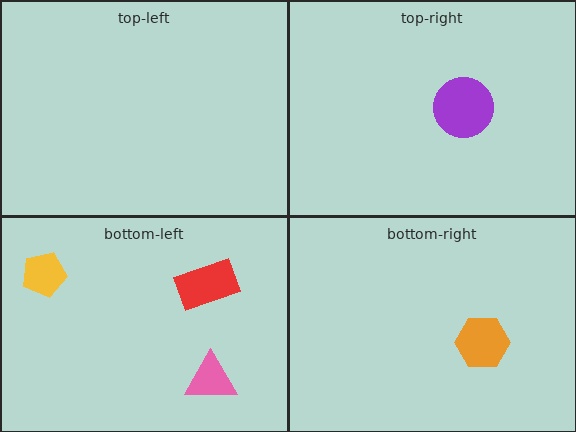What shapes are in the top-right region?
The purple circle.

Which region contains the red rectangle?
The bottom-left region.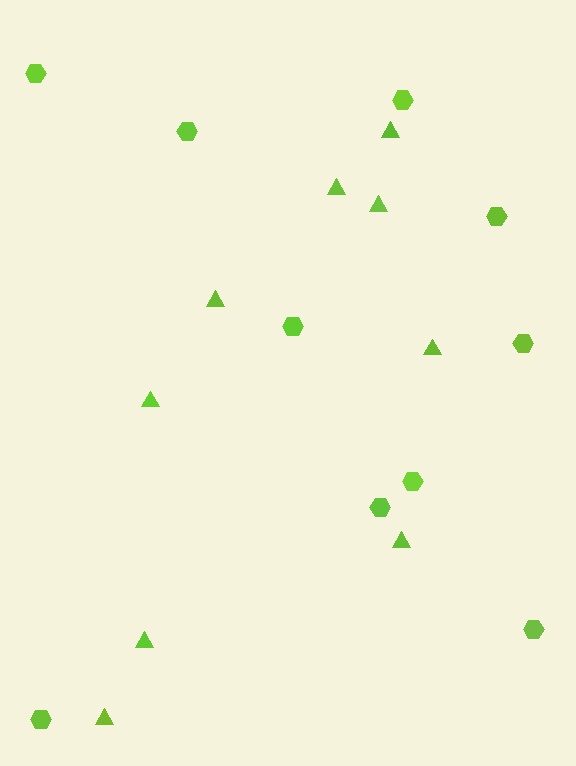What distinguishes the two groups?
There are 2 groups: one group of hexagons (10) and one group of triangles (9).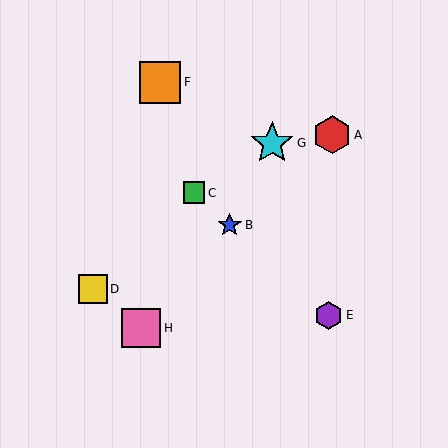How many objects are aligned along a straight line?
3 objects (B, C, E) are aligned along a straight line.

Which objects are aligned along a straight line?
Objects B, C, E are aligned along a straight line.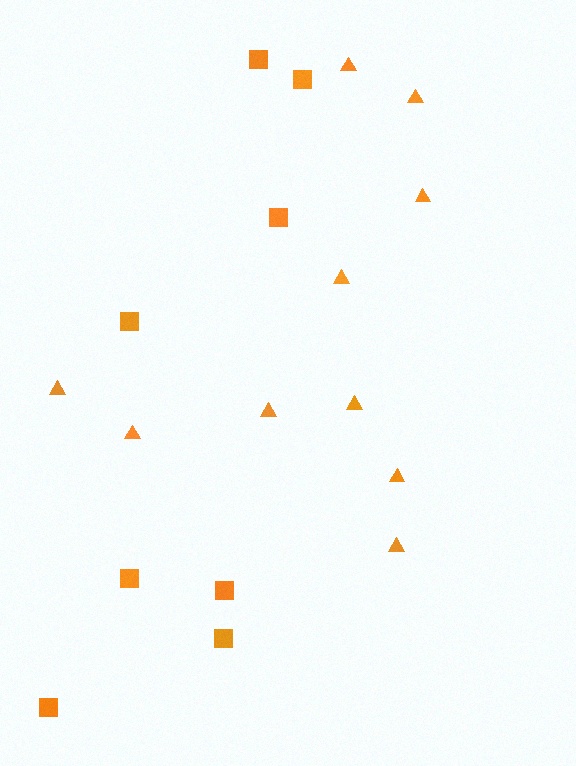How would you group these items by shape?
There are 2 groups: one group of triangles (10) and one group of squares (8).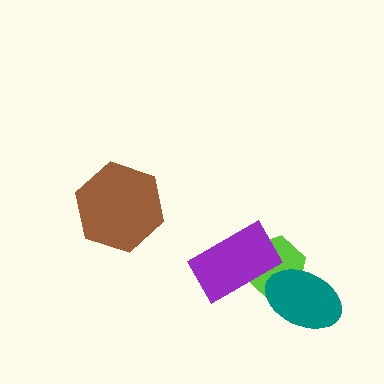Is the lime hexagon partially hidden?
Yes, it is partially covered by another shape.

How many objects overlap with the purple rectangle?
1 object overlaps with the purple rectangle.